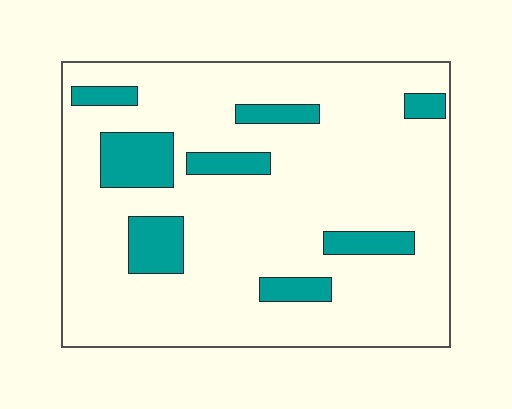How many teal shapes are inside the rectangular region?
8.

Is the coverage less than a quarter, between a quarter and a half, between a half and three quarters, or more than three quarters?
Less than a quarter.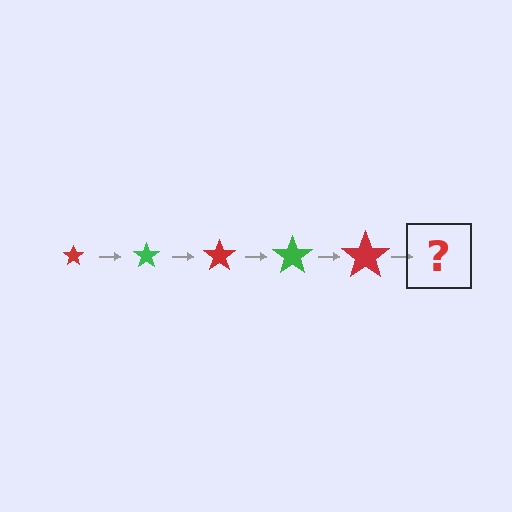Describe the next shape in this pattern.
It should be a green star, larger than the previous one.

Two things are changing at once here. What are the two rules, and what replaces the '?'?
The two rules are that the star grows larger each step and the color cycles through red and green. The '?' should be a green star, larger than the previous one.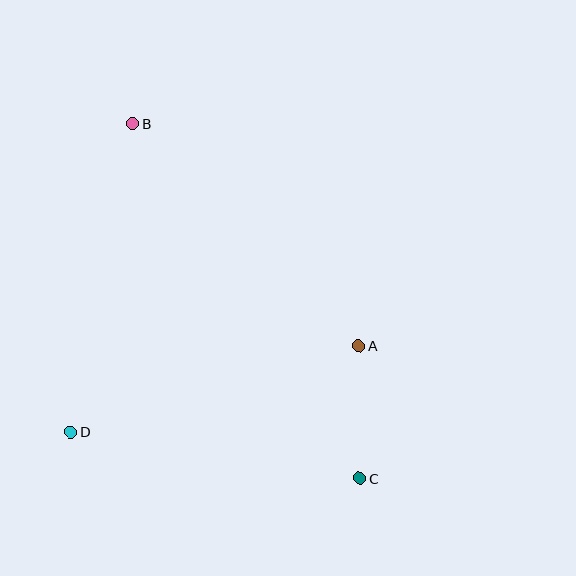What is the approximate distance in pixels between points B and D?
The distance between B and D is approximately 314 pixels.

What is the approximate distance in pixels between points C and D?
The distance between C and D is approximately 293 pixels.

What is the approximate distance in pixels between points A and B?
The distance between A and B is approximately 317 pixels.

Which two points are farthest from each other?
Points B and C are farthest from each other.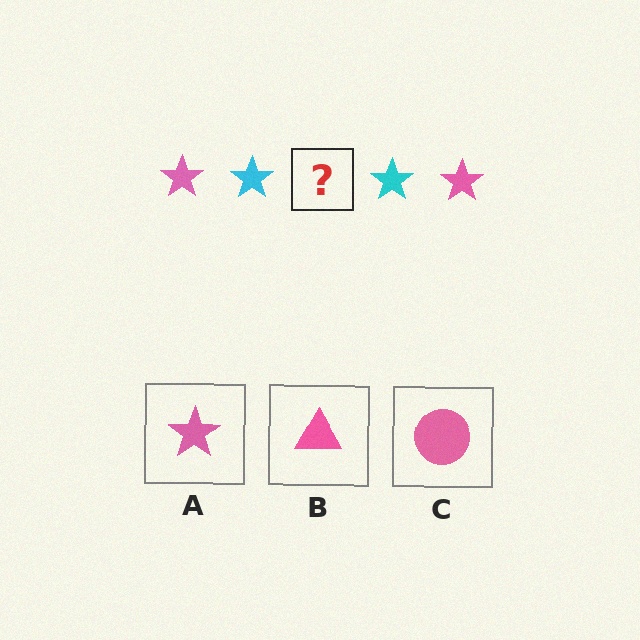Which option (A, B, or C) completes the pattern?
A.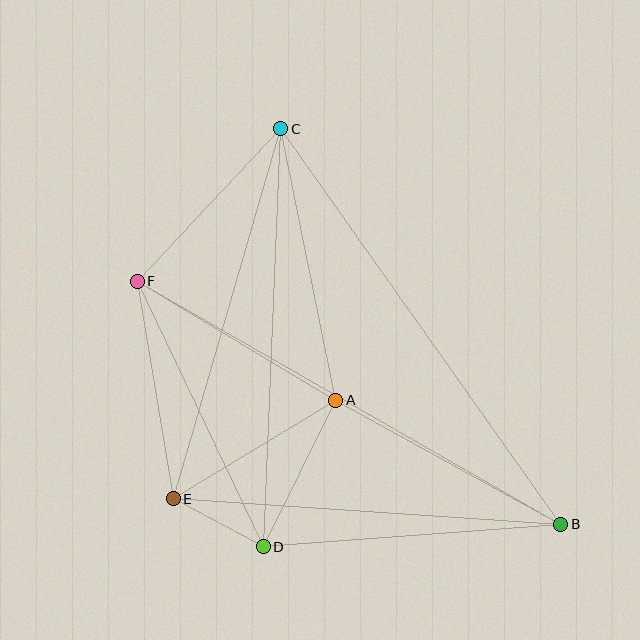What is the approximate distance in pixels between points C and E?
The distance between C and E is approximately 386 pixels.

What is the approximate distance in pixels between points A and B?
The distance between A and B is approximately 257 pixels.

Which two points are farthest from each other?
Points B and F are farthest from each other.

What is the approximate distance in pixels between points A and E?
The distance between A and E is approximately 191 pixels.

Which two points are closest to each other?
Points D and E are closest to each other.